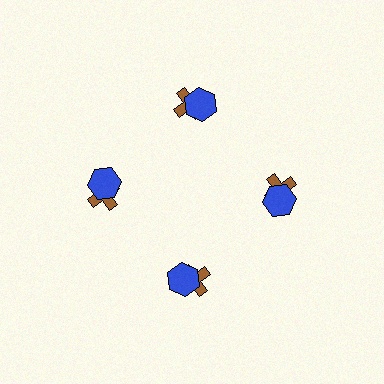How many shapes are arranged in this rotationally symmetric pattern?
There are 8 shapes, arranged in 4 groups of 2.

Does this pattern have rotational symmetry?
Yes, this pattern has 4-fold rotational symmetry. It looks the same after rotating 90 degrees around the center.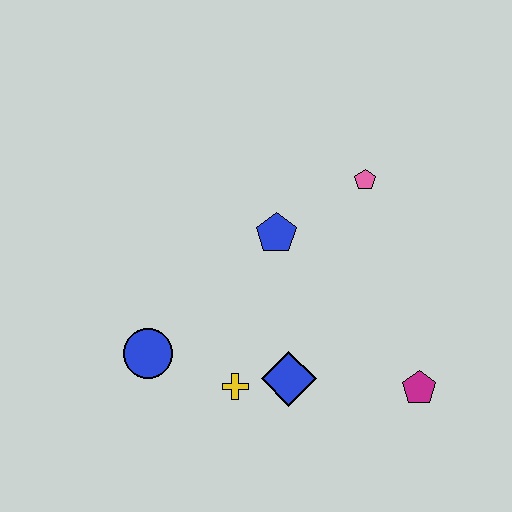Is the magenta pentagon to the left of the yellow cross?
No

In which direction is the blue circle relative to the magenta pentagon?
The blue circle is to the left of the magenta pentagon.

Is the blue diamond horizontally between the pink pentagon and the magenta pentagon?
No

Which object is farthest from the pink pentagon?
The blue circle is farthest from the pink pentagon.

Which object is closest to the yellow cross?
The blue diamond is closest to the yellow cross.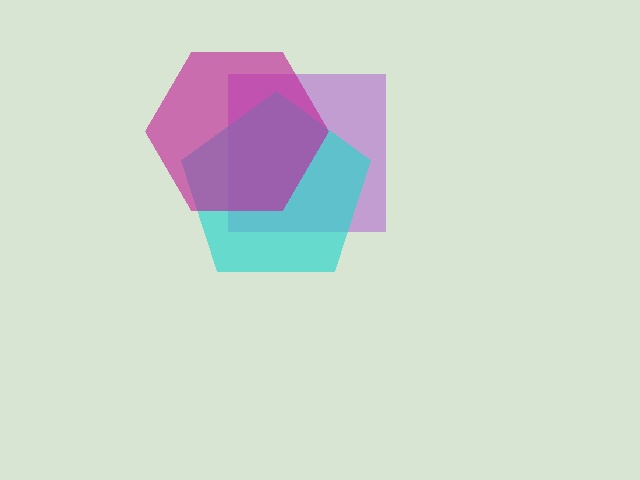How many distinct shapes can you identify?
There are 3 distinct shapes: a purple square, a cyan pentagon, a magenta hexagon.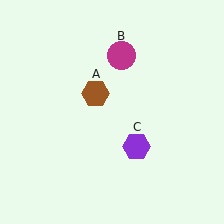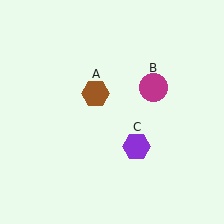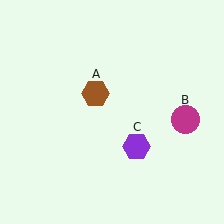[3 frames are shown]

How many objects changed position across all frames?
1 object changed position: magenta circle (object B).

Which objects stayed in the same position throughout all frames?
Brown hexagon (object A) and purple hexagon (object C) remained stationary.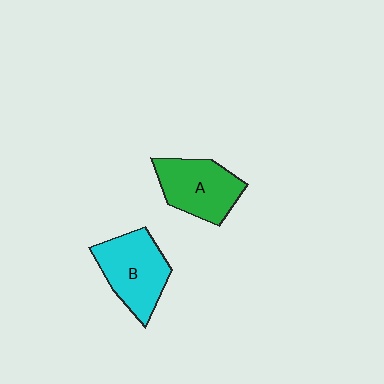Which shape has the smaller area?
Shape A (green).